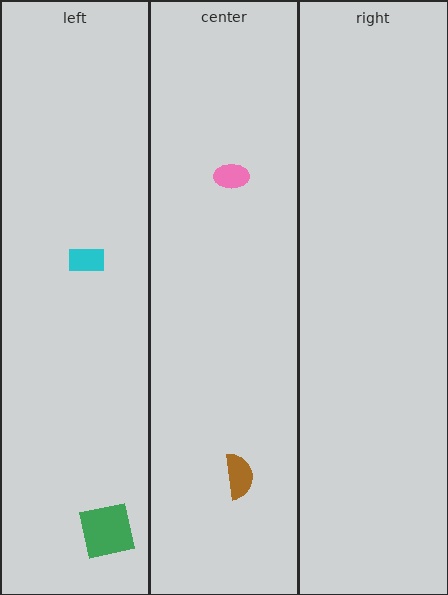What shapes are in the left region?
The green square, the cyan rectangle.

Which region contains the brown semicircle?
The center region.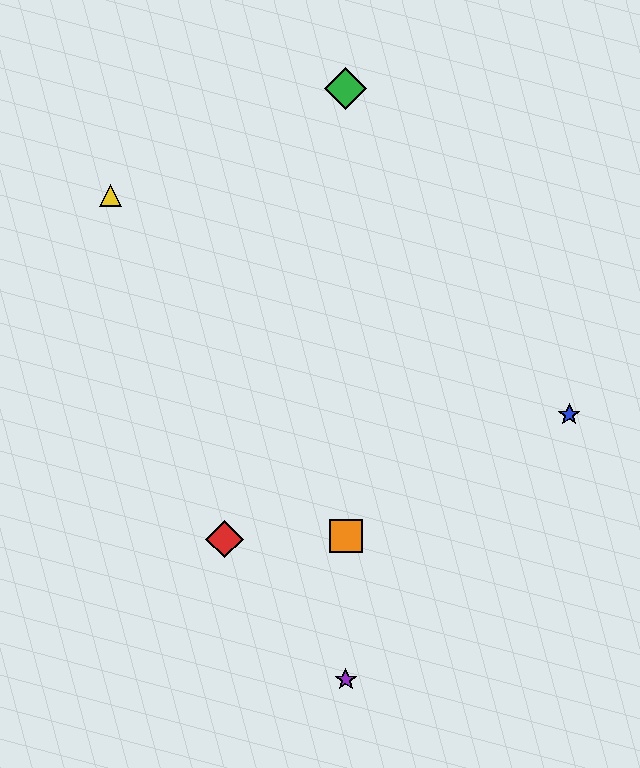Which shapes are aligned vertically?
The green diamond, the purple star, the orange square are aligned vertically.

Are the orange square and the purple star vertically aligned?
Yes, both are at x≈346.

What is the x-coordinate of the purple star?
The purple star is at x≈346.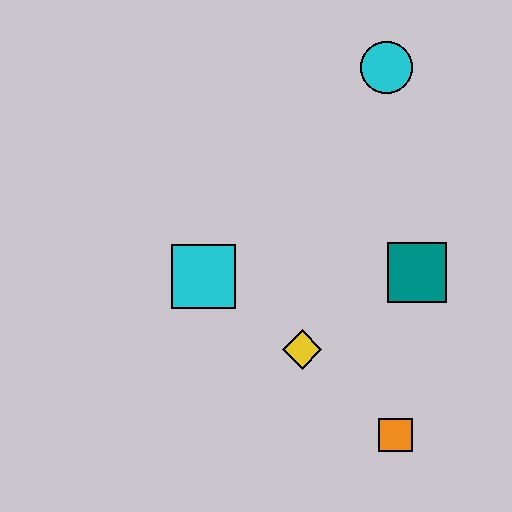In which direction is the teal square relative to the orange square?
The teal square is above the orange square.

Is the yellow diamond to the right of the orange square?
No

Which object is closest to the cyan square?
The yellow diamond is closest to the cyan square.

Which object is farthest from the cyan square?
The cyan circle is farthest from the cyan square.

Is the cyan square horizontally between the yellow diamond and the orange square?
No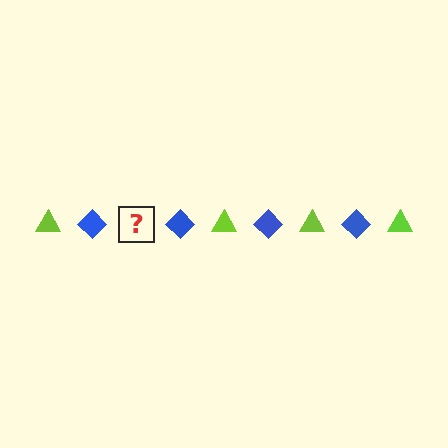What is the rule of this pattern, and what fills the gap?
The rule is that the pattern alternates between lime triangle and blue diamond. The gap should be filled with a lime triangle.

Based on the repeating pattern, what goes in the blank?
The blank should be a lime triangle.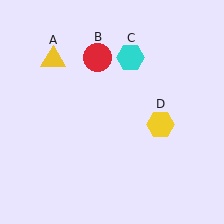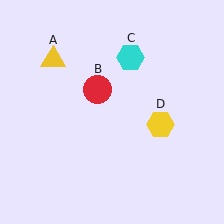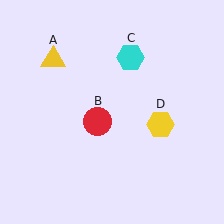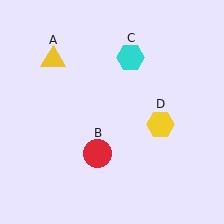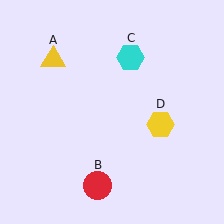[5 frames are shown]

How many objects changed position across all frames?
1 object changed position: red circle (object B).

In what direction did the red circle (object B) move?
The red circle (object B) moved down.